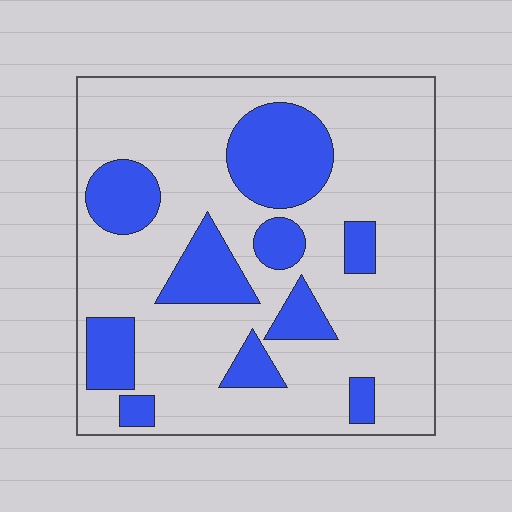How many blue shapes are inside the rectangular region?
10.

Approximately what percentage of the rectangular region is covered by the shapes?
Approximately 25%.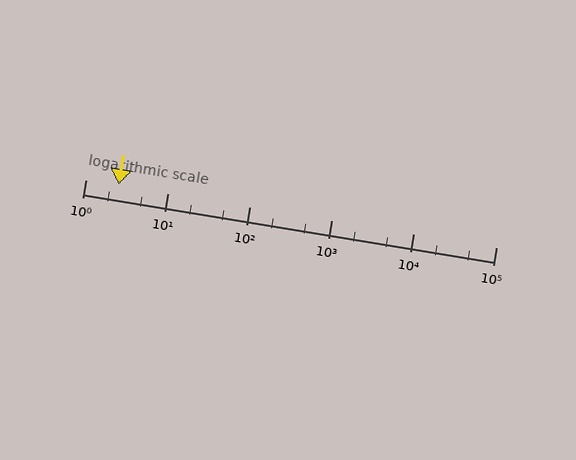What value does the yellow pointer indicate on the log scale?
The pointer indicates approximately 2.5.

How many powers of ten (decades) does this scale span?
The scale spans 5 decades, from 1 to 100000.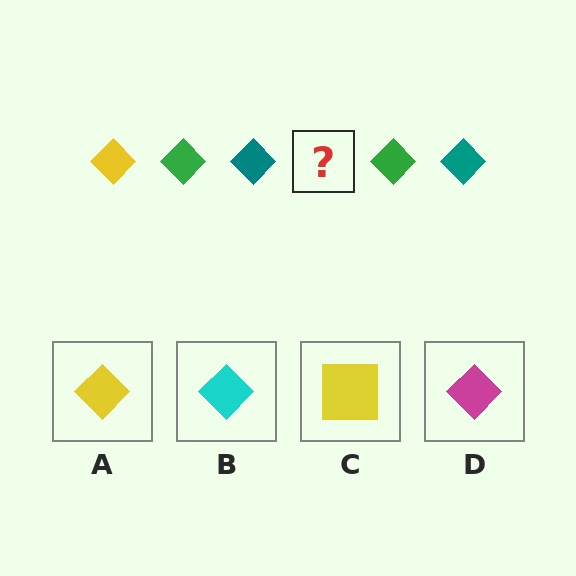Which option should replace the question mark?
Option A.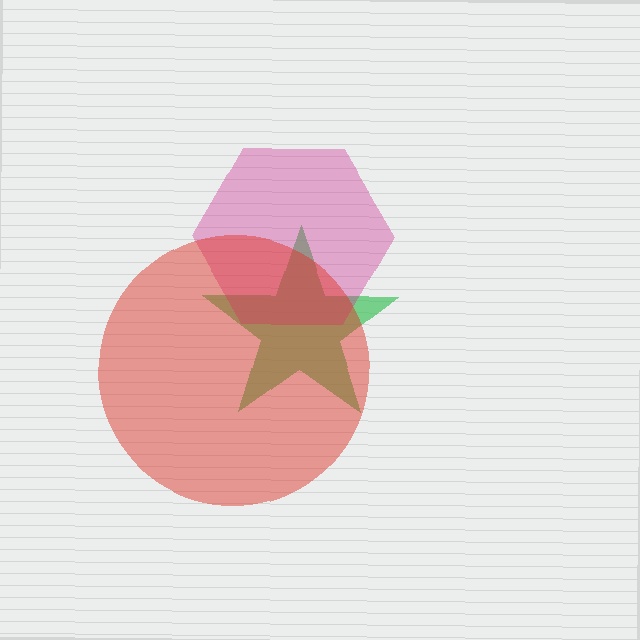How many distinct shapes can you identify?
There are 3 distinct shapes: a green star, a magenta hexagon, a red circle.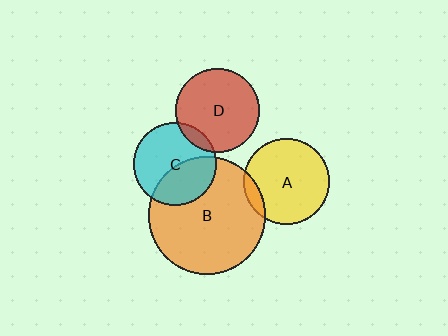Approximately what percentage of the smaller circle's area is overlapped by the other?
Approximately 10%.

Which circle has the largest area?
Circle B (orange).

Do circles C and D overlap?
Yes.